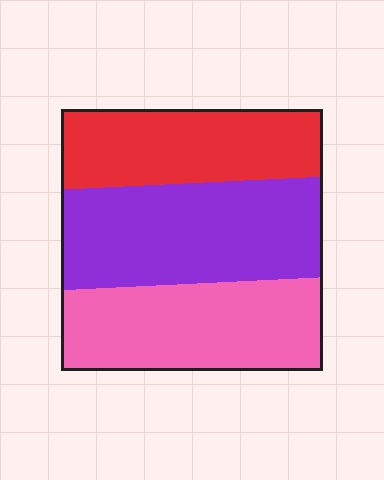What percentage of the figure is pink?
Pink covers roughly 35% of the figure.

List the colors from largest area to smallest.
From largest to smallest: purple, pink, red.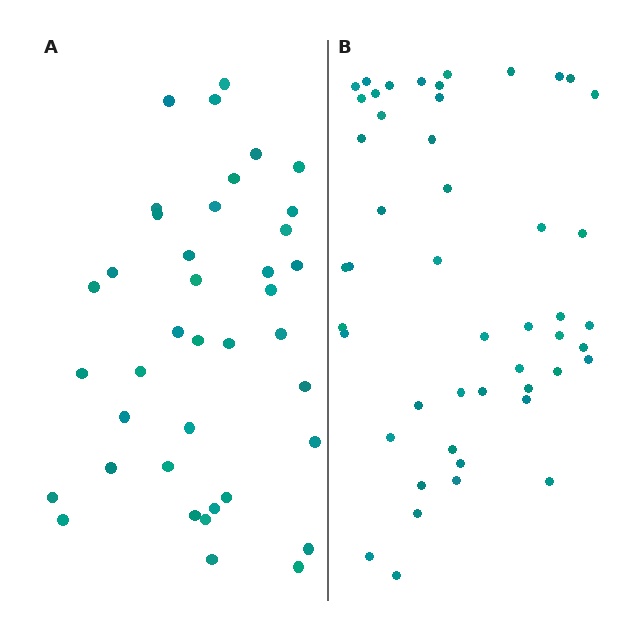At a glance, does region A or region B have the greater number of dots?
Region B (the right region) has more dots.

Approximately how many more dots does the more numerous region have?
Region B has roughly 8 or so more dots than region A.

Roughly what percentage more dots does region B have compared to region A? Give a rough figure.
About 25% more.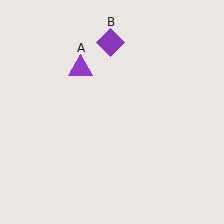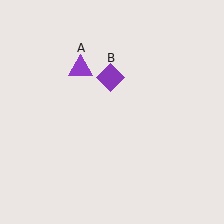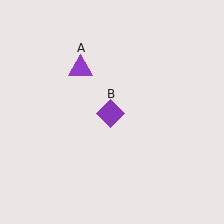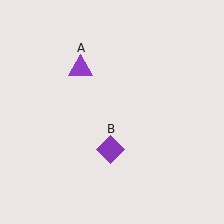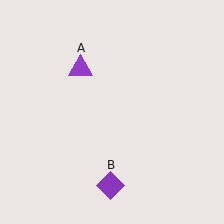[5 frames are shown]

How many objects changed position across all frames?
1 object changed position: purple diamond (object B).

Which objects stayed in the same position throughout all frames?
Purple triangle (object A) remained stationary.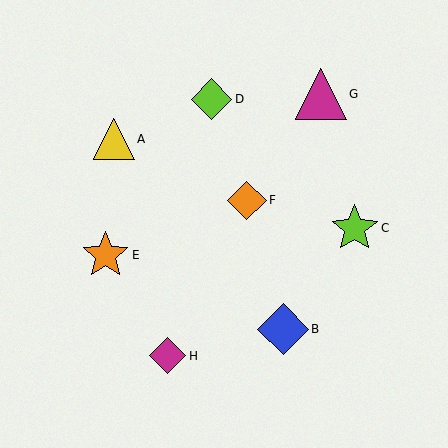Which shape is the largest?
The blue diamond (labeled B) is the largest.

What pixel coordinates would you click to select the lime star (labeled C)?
Click at (355, 228) to select the lime star C.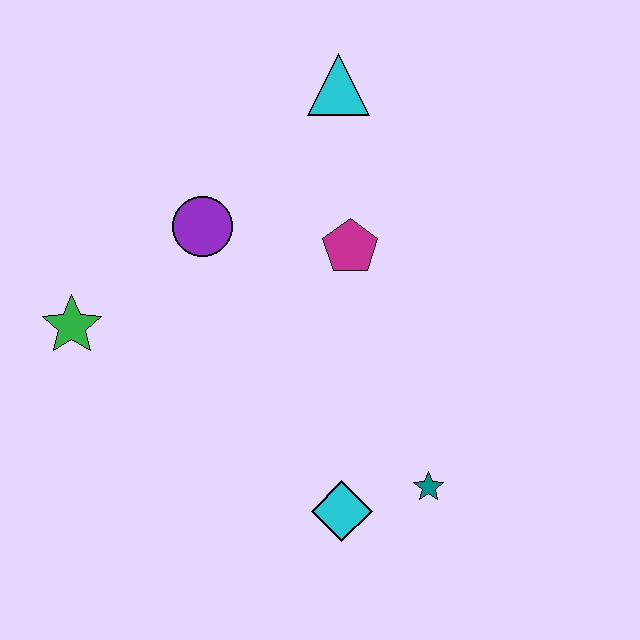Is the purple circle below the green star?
No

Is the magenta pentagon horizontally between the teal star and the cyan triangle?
Yes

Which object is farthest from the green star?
The teal star is farthest from the green star.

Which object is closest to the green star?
The purple circle is closest to the green star.